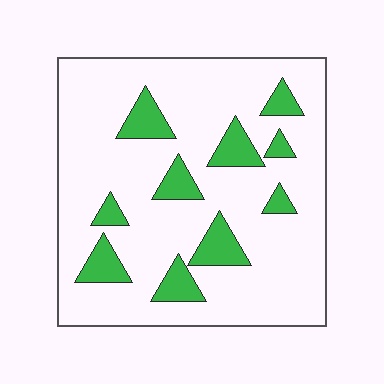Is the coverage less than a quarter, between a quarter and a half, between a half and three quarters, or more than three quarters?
Less than a quarter.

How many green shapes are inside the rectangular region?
10.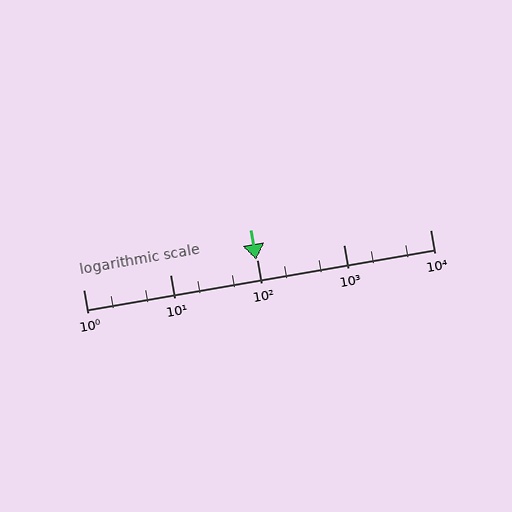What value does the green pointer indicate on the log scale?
The pointer indicates approximately 98.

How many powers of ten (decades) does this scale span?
The scale spans 4 decades, from 1 to 10000.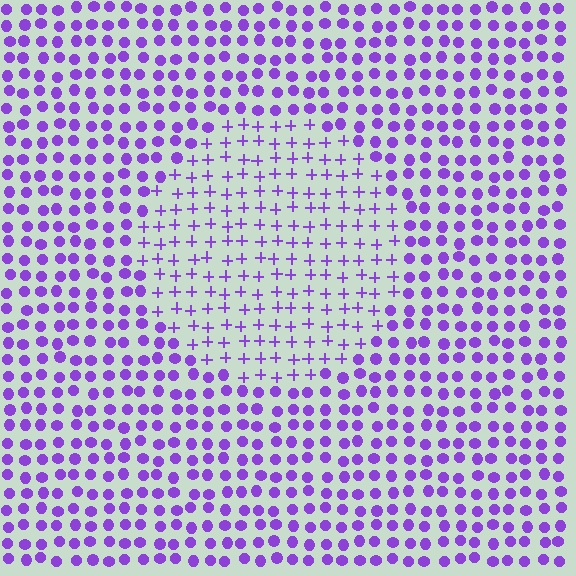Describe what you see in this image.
The image is filled with small purple elements arranged in a uniform grid. A circle-shaped region contains plus signs, while the surrounding area contains circles. The boundary is defined purely by the change in element shape.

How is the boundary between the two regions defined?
The boundary is defined by a change in element shape: plus signs inside vs. circles outside. All elements share the same color and spacing.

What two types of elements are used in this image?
The image uses plus signs inside the circle region and circles outside it.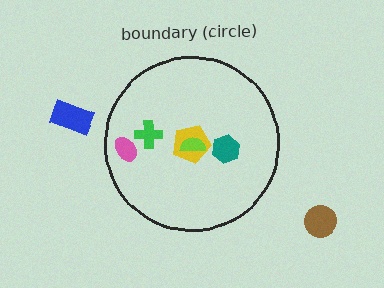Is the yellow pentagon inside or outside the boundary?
Inside.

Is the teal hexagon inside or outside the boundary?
Inside.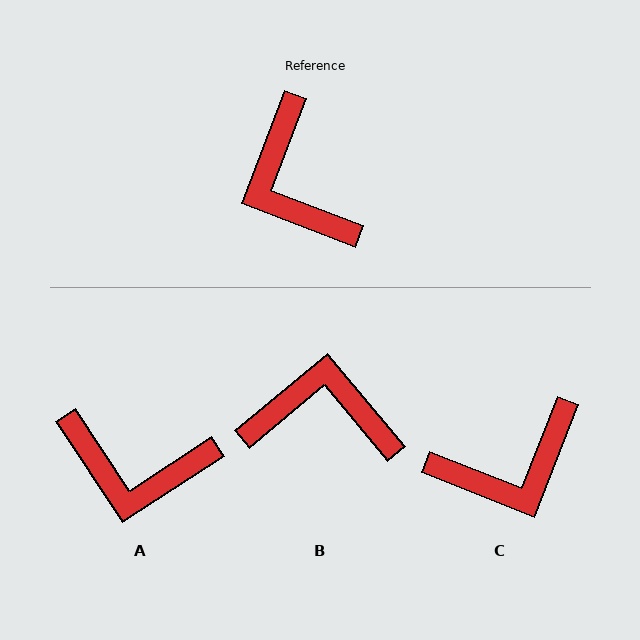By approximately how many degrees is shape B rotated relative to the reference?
Approximately 119 degrees clockwise.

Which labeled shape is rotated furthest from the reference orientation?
B, about 119 degrees away.